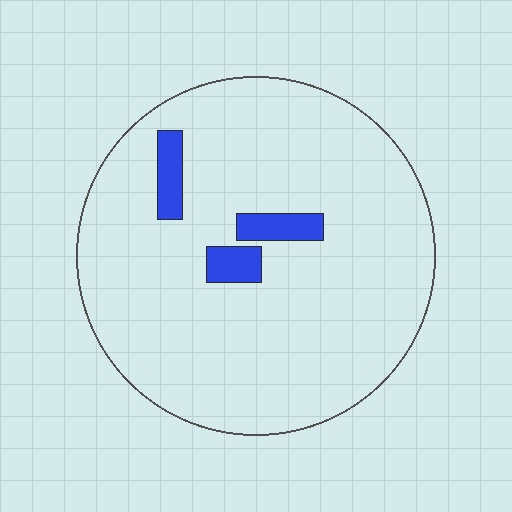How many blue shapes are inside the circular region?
3.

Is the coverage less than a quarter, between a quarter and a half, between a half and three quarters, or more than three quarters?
Less than a quarter.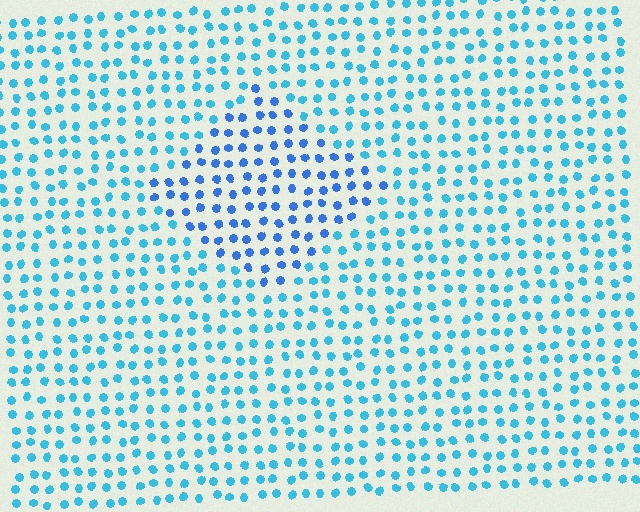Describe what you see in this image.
The image is filled with small cyan elements in a uniform arrangement. A diamond-shaped region is visible where the elements are tinted to a slightly different hue, forming a subtle color boundary.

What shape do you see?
I see a diamond.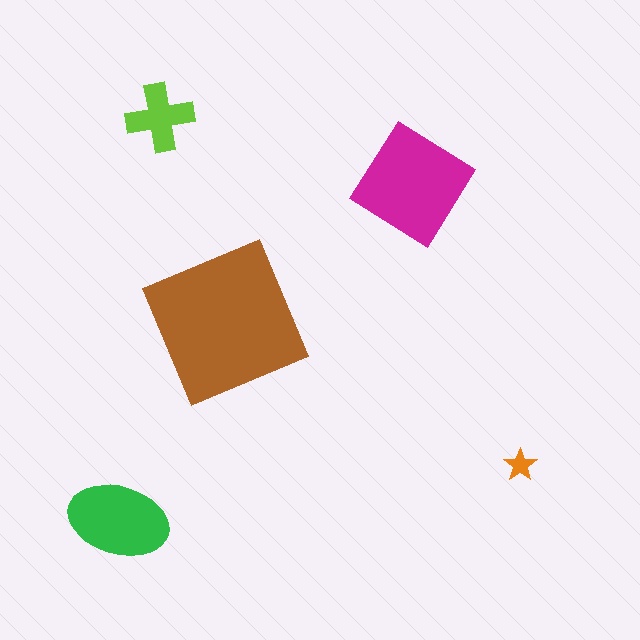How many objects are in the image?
There are 5 objects in the image.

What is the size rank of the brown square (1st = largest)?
1st.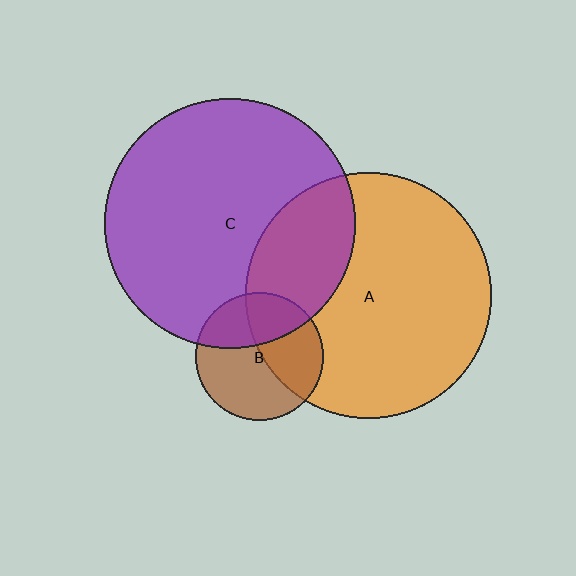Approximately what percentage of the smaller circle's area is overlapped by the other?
Approximately 25%.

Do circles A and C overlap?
Yes.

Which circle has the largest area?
Circle C (purple).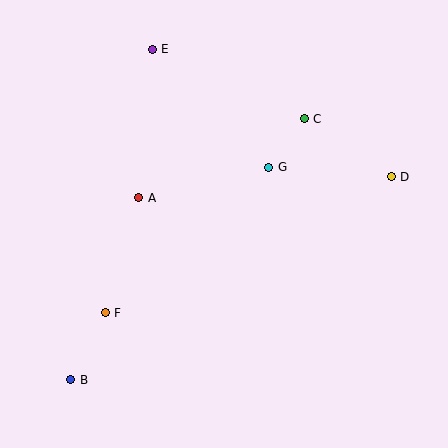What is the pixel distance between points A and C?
The distance between A and C is 183 pixels.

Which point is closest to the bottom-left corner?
Point B is closest to the bottom-left corner.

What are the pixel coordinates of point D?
Point D is at (391, 177).